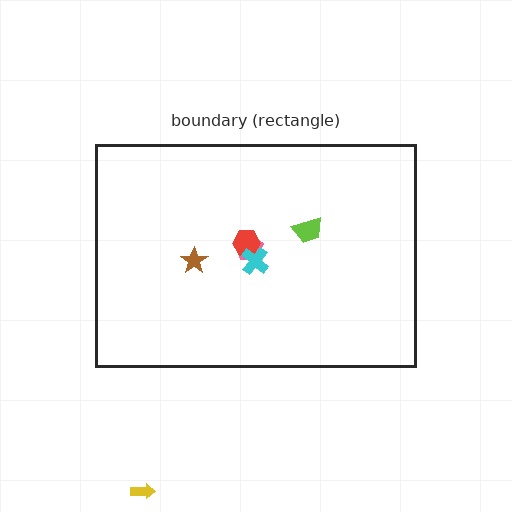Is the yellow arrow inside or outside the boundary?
Outside.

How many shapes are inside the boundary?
5 inside, 1 outside.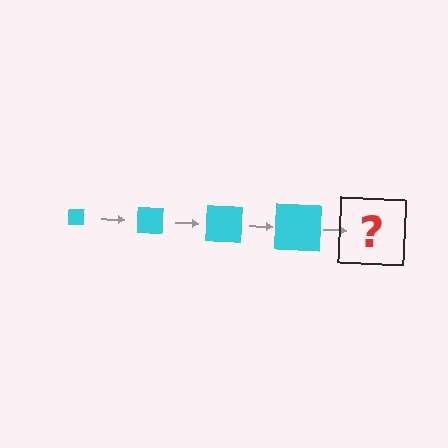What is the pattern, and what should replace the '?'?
The pattern is that the square gets progressively larger each step. The '?' should be a cyan square, larger than the previous one.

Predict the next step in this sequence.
The next step is a cyan square, larger than the previous one.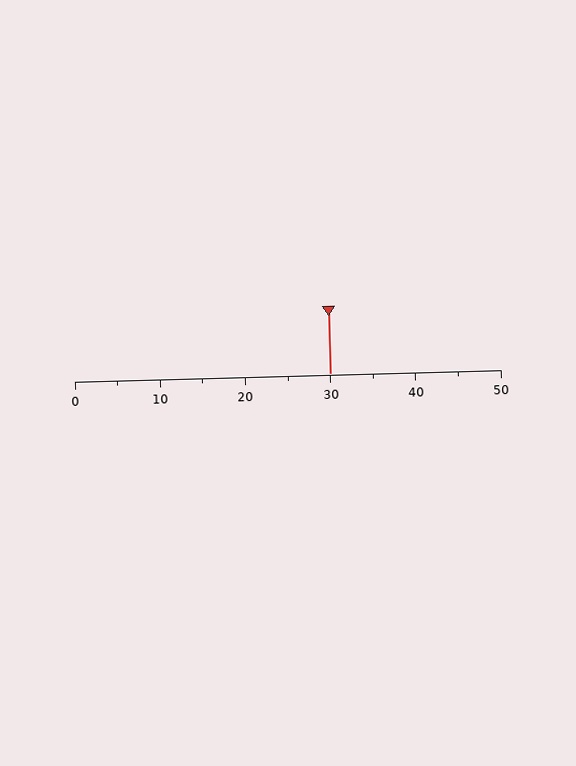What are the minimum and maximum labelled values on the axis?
The axis runs from 0 to 50.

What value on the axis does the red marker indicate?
The marker indicates approximately 30.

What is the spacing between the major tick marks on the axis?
The major ticks are spaced 10 apart.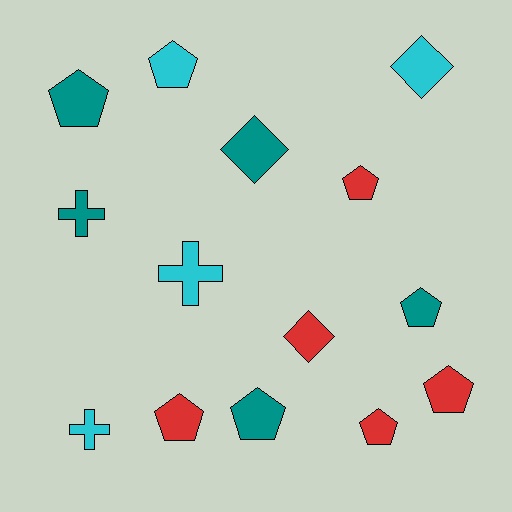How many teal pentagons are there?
There are 3 teal pentagons.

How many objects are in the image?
There are 14 objects.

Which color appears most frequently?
Red, with 5 objects.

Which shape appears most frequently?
Pentagon, with 8 objects.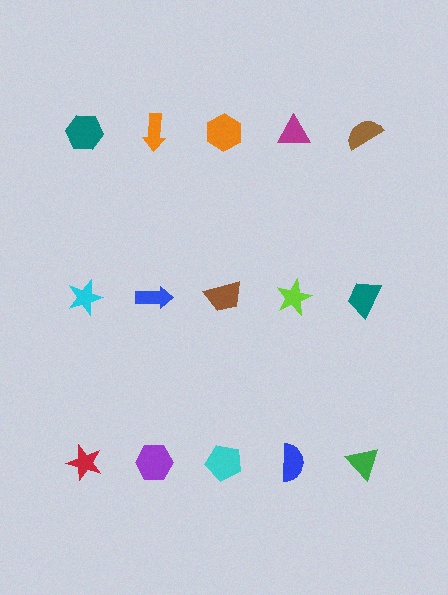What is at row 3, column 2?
A purple hexagon.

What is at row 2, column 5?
A teal trapezoid.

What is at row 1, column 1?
A teal hexagon.